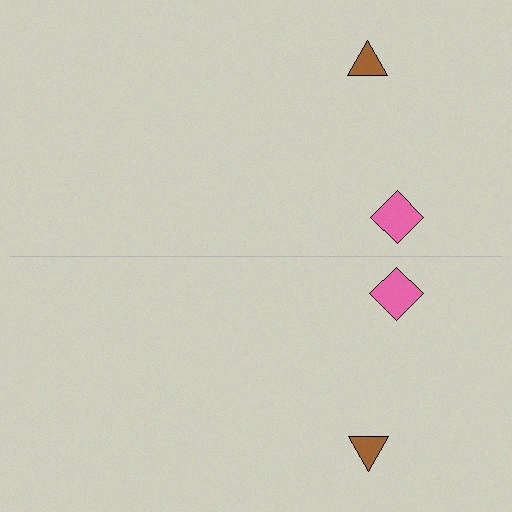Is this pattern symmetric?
Yes, this pattern has bilateral (reflection) symmetry.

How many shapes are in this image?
There are 4 shapes in this image.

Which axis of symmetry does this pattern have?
The pattern has a horizontal axis of symmetry running through the center of the image.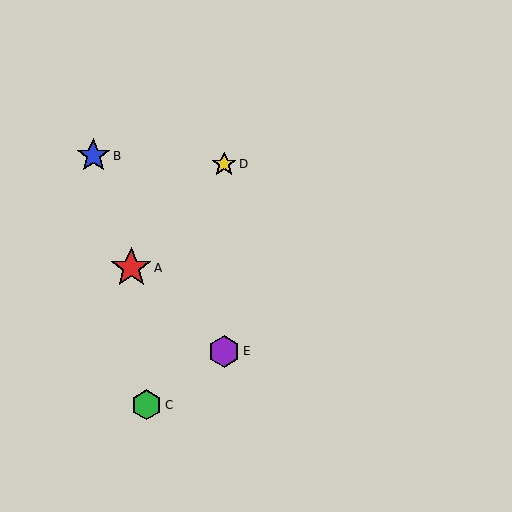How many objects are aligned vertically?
2 objects (D, E) are aligned vertically.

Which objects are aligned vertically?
Objects D, E are aligned vertically.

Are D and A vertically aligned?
No, D is at x≈224 and A is at x≈131.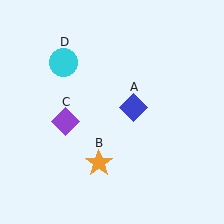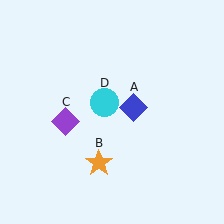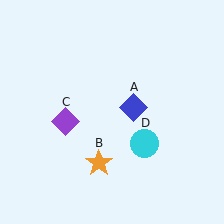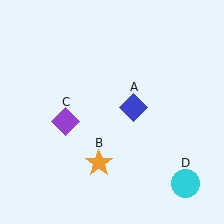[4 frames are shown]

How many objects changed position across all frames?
1 object changed position: cyan circle (object D).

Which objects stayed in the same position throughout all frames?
Blue diamond (object A) and orange star (object B) and purple diamond (object C) remained stationary.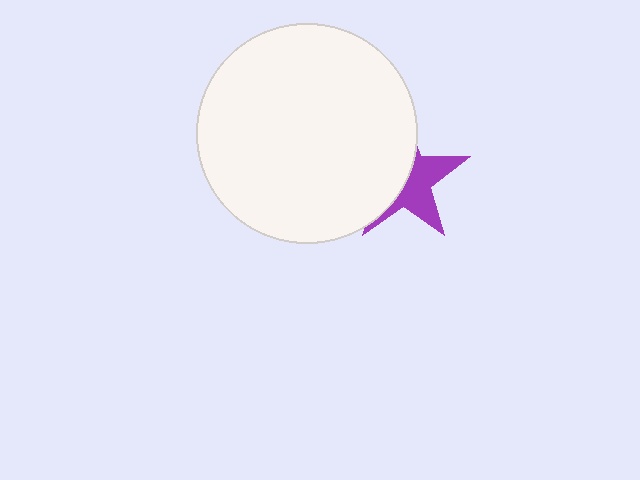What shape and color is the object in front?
The object in front is a white circle.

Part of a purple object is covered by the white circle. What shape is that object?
It is a star.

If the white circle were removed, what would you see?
You would see the complete purple star.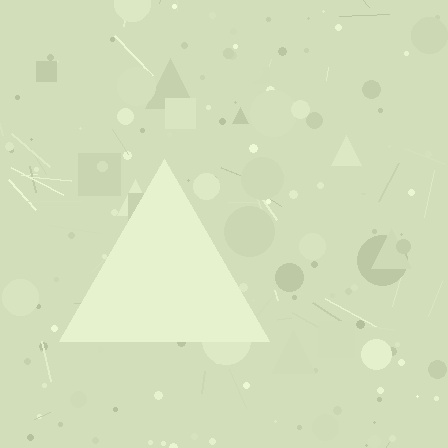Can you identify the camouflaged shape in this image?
The camouflaged shape is a triangle.